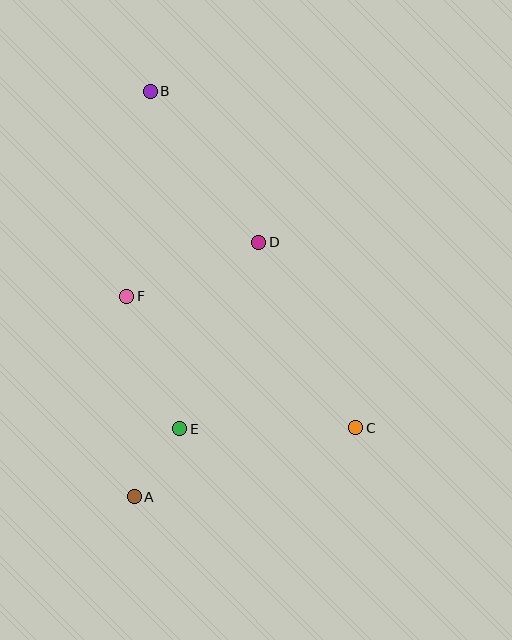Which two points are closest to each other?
Points A and E are closest to each other.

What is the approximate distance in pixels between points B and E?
The distance between B and E is approximately 339 pixels.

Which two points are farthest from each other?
Points A and B are farthest from each other.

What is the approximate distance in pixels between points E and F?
The distance between E and F is approximately 143 pixels.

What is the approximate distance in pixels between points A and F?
The distance between A and F is approximately 201 pixels.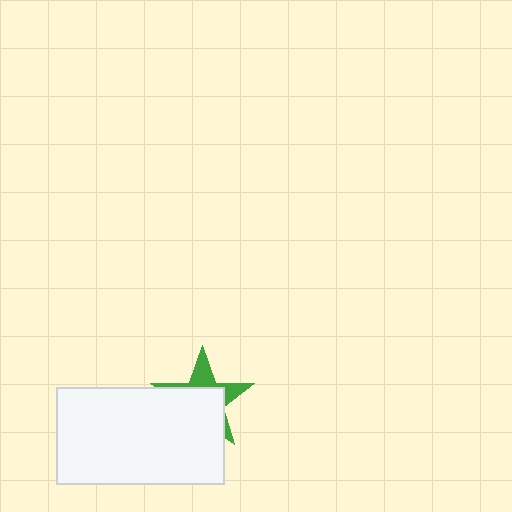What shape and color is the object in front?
The object in front is a white rectangle.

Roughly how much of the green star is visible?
A small part of it is visible (roughly 36%).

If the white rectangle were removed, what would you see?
You would see the complete green star.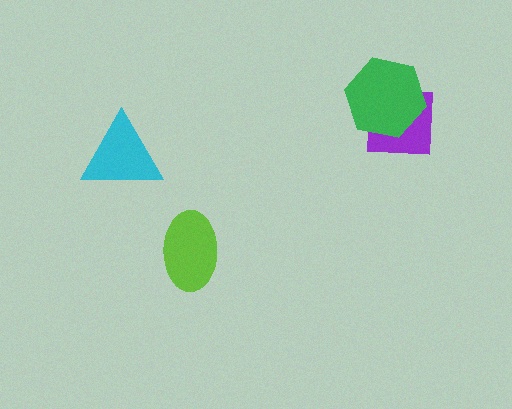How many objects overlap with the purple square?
1 object overlaps with the purple square.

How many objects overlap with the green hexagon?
1 object overlaps with the green hexagon.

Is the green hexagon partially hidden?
No, no other shape covers it.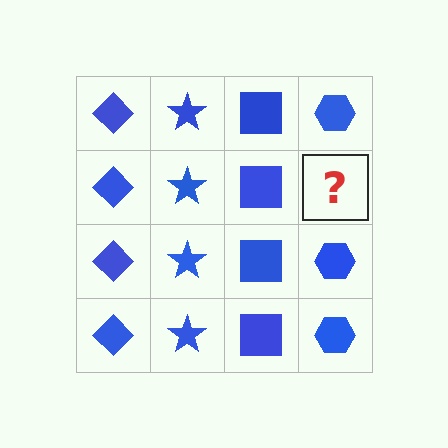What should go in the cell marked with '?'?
The missing cell should contain a blue hexagon.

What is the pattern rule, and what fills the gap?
The rule is that each column has a consistent shape. The gap should be filled with a blue hexagon.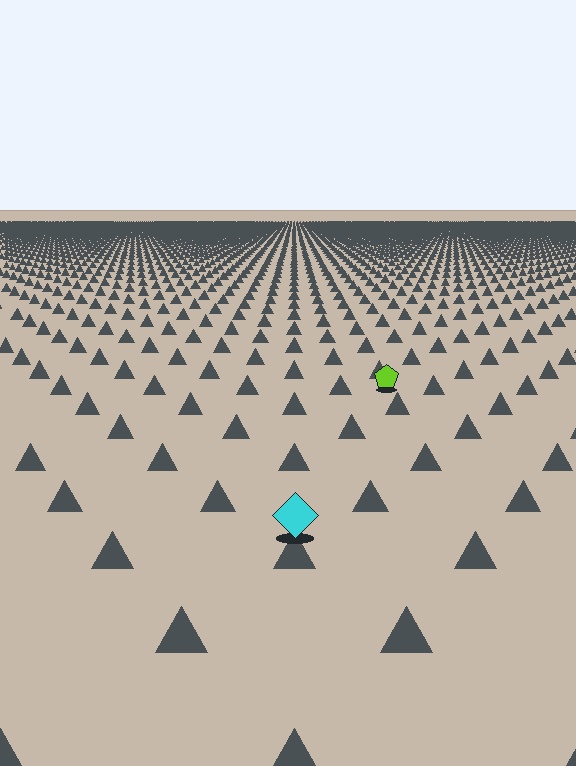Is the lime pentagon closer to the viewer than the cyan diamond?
No. The cyan diamond is closer — you can tell from the texture gradient: the ground texture is coarser near it.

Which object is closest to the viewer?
The cyan diamond is closest. The texture marks near it are larger and more spread out.